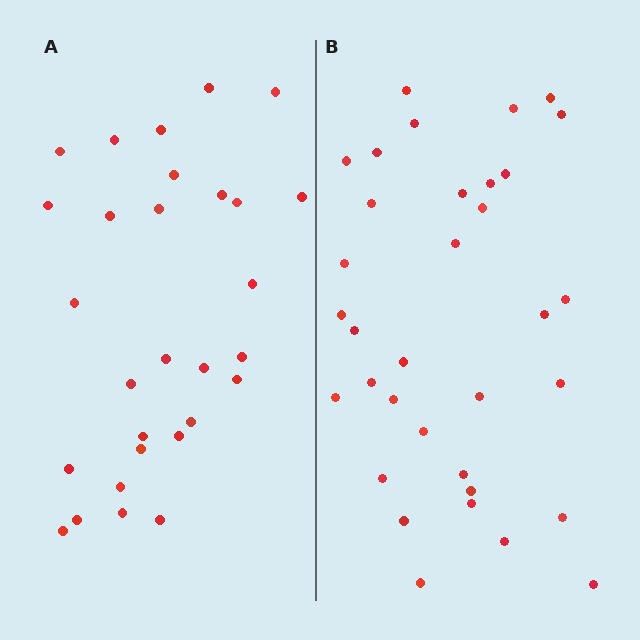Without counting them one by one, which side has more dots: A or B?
Region B (the right region) has more dots.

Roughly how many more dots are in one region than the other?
Region B has about 5 more dots than region A.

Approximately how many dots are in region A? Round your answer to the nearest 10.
About 30 dots. (The exact count is 29, which rounds to 30.)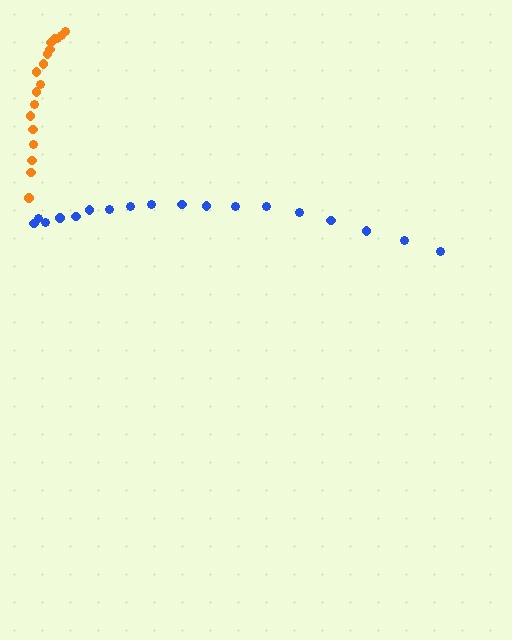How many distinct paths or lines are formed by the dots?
There are 2 distinct paths.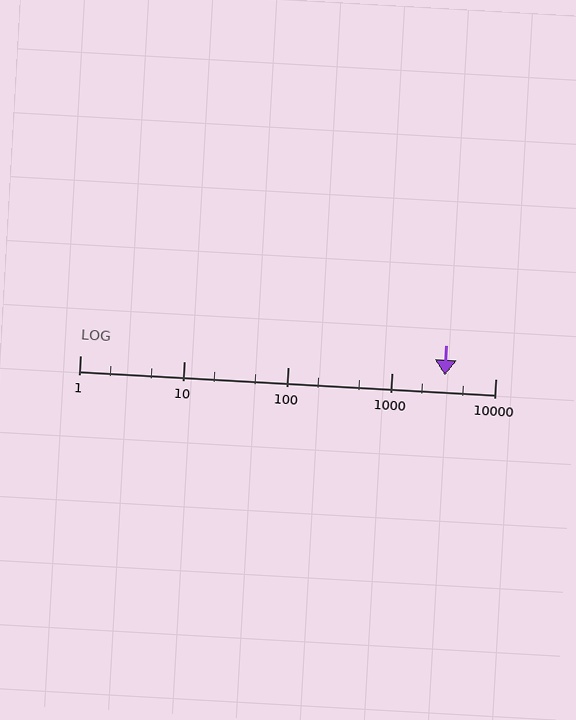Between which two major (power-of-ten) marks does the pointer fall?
The pointer is between 1000 and 10000.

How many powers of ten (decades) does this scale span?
The scale spans 4 decades, from 1 to 10000.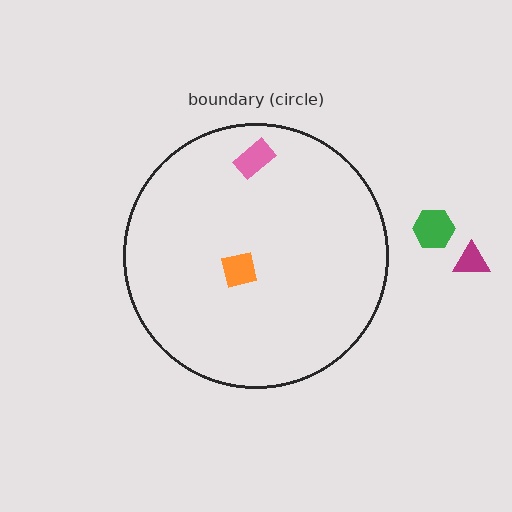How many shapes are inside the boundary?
2 inside, 2 outside.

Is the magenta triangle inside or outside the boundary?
Outside.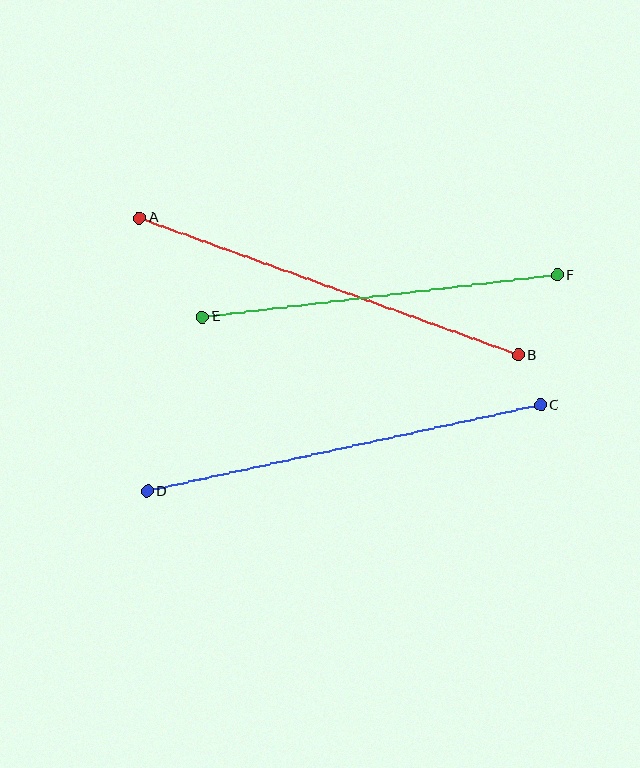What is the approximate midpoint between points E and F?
The midpoint is at approximately (380, 296) pixels.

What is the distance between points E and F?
The distance is approximately 357 pixels.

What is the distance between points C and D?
The distance is approximately 402 pixels.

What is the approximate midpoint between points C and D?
The midpoint is at approximately (344, 448) pixels.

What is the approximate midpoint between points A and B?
The midpoint is at approximately (329, 286) pixels.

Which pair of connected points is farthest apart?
Points A and B are farthest apart.